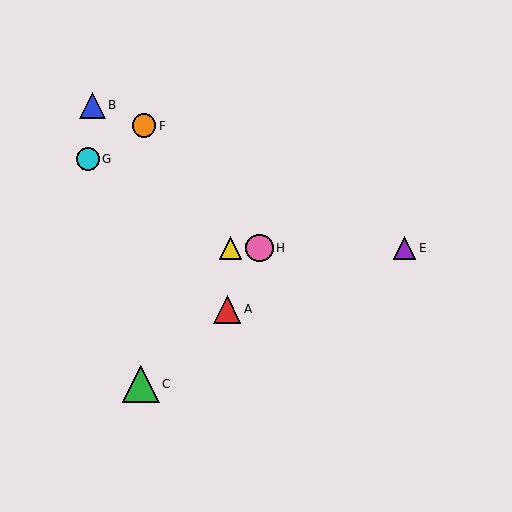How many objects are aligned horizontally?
3 objects (D, E, H) are aligned horizontally.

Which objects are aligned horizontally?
Objects D, E, H are aligned horizontally.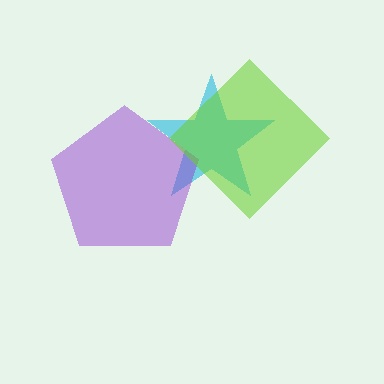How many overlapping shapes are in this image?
There are 3 overlapping shapes in the image.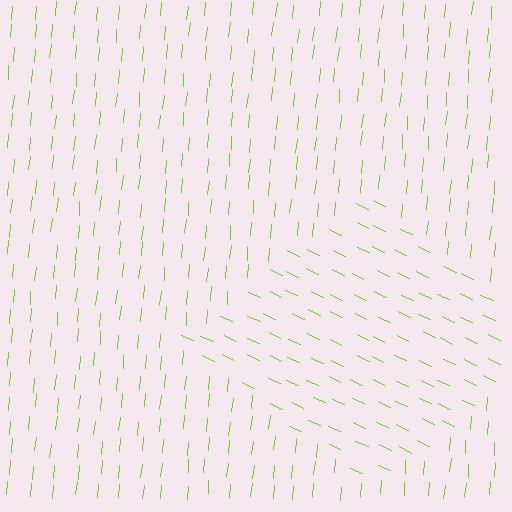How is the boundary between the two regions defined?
The boundary is defined purely by a change in line orientation (approximately 70 degrees difference). All lines are the same color and thickness.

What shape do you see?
I see a diamond.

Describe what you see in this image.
The image is filled with small lime line segments. A diamond region in the image has lines oriented differently from the surrounding lines, creating a visible texture boundary.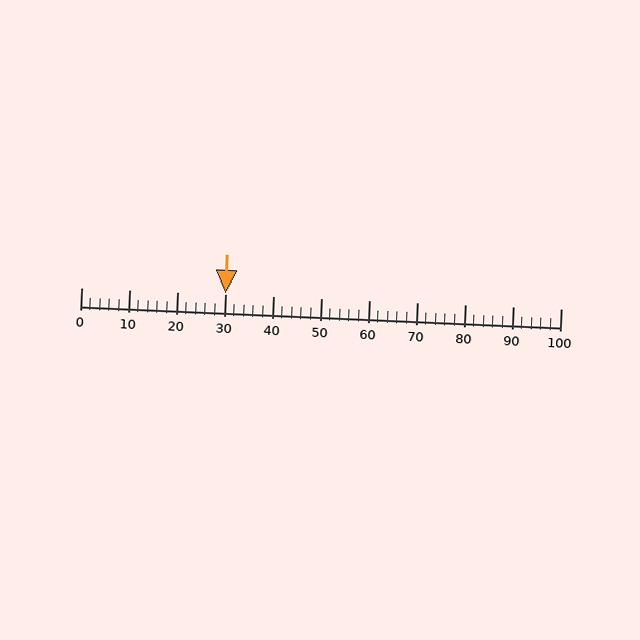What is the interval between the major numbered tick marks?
The major tick marks are spaced 10 units apart.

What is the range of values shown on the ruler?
The ruler shows values from 0 to 100.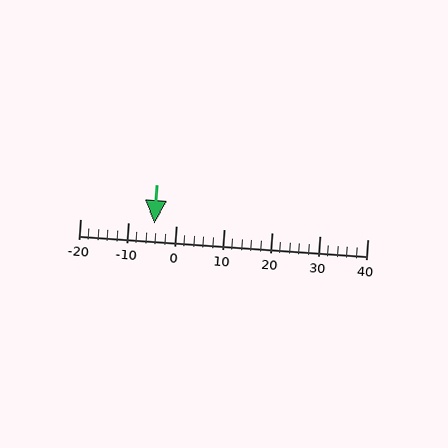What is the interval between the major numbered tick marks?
The major tick marks are spaced 10 units apart.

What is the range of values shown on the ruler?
The ruler shows values from -20 to 40.